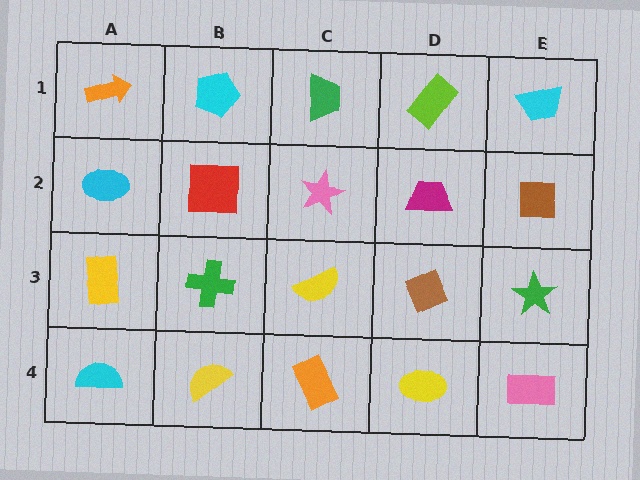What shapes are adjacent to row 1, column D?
A magenta trapezoid (row 2, column D), a green trapezoid (row 1, column C), a cyan trapezoid (row 1, column E).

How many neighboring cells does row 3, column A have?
3.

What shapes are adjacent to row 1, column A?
A cyan ellipse (row 2, column A), a cyan pentagon (row 1, column B).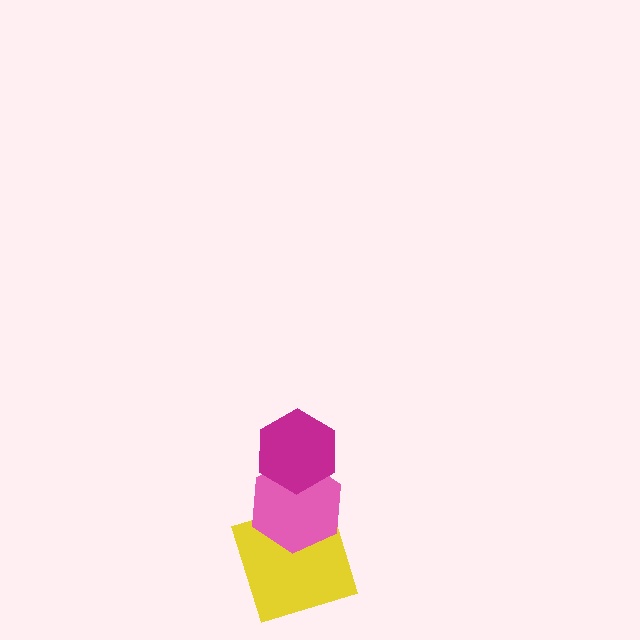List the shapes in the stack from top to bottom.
From top to bottom: the magenta hexagon, the pink hexagon, the yellow square.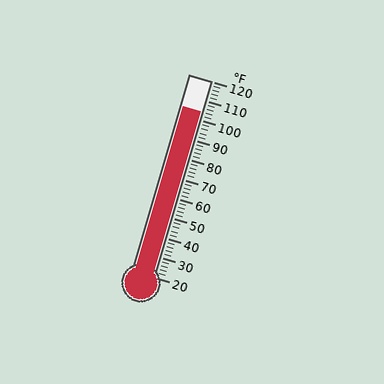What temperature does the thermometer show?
The thermometer shows approximately 104°F.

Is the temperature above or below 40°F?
The temperature is above 40°F.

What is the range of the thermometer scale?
The thermometer scale ranges from 20°F to 120°F.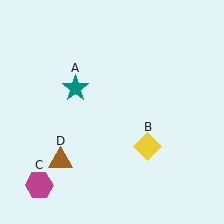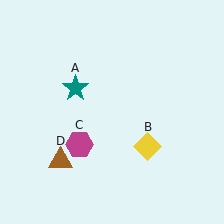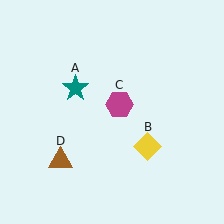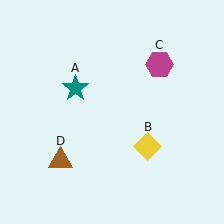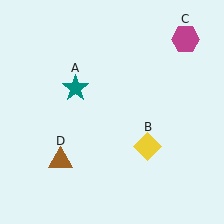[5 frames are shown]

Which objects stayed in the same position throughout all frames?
Teal star (object A) and yellow diamond (object B) and brown triangle (object D) remained stationary.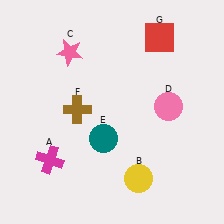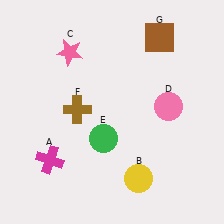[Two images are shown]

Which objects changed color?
E changed from teal to green. G changed from red to brown.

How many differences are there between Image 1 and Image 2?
There are 2 differences between the two images.